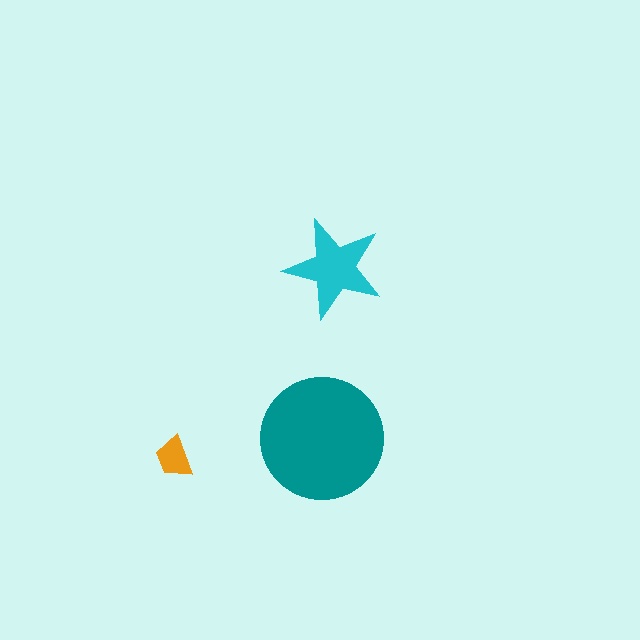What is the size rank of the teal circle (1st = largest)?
1st.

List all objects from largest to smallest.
The teal circle, the cyan star, the orange trapezoid.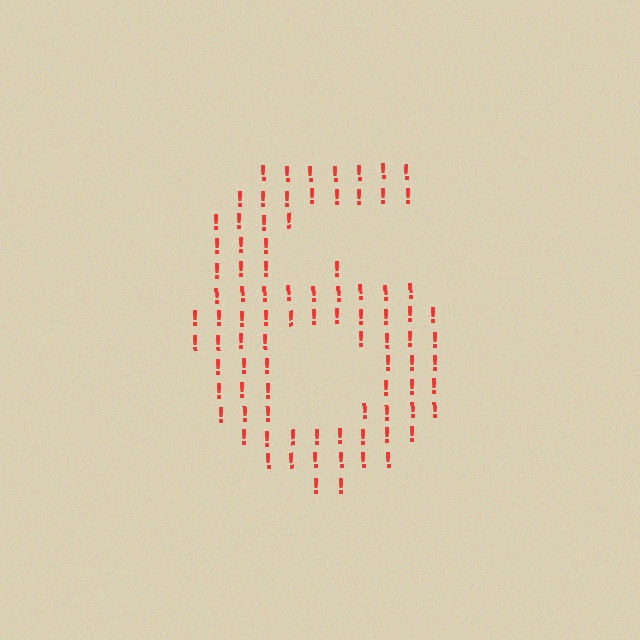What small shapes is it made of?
It is made of small exclamation marks.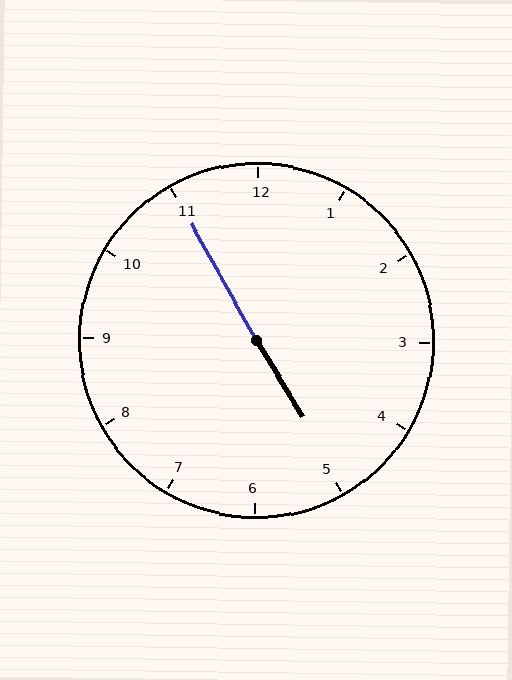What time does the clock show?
4:55.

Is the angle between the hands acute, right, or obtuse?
It is obtuse.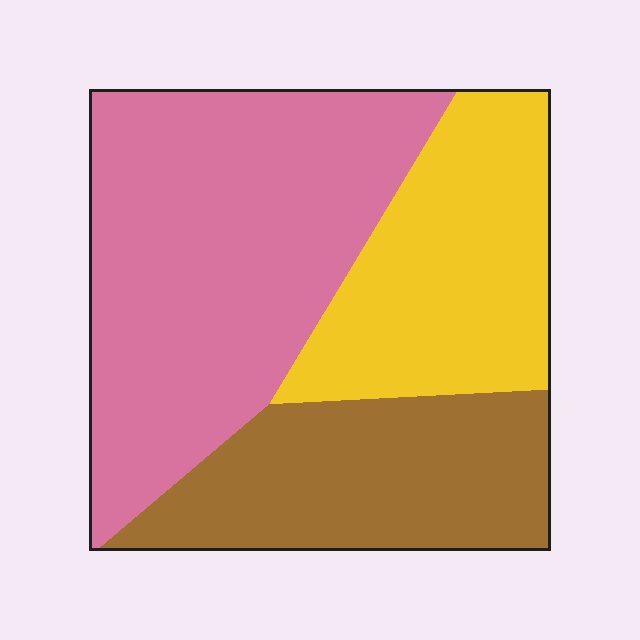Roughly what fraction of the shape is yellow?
Yellow covers 27% of the shape.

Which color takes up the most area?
Pink, at roughly 45%.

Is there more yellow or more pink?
Pink.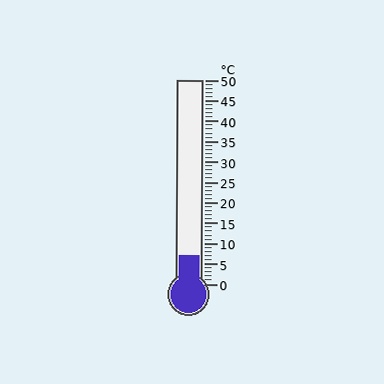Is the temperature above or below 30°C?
The temperature is below 30°C.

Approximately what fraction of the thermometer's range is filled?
The thermometer is filled to approximately 15% of its range.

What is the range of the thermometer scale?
The thermometer scale ranges from 0°C to 50°C.